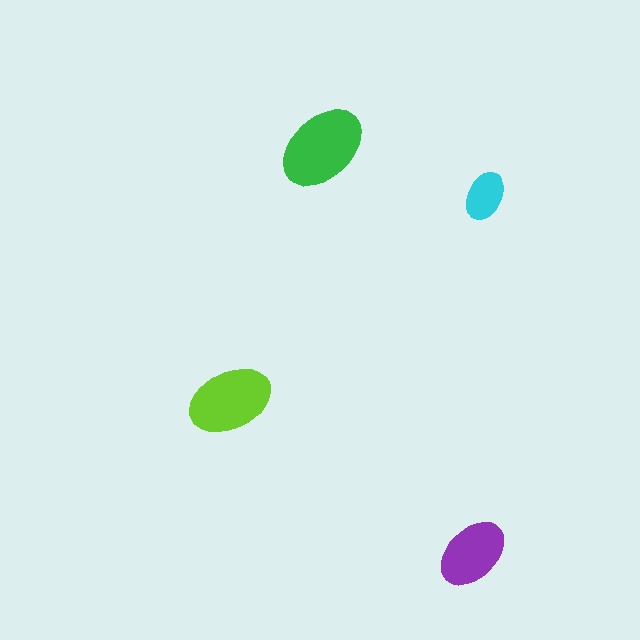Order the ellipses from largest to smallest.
the green one, the lime one, the purple one, the cyan one.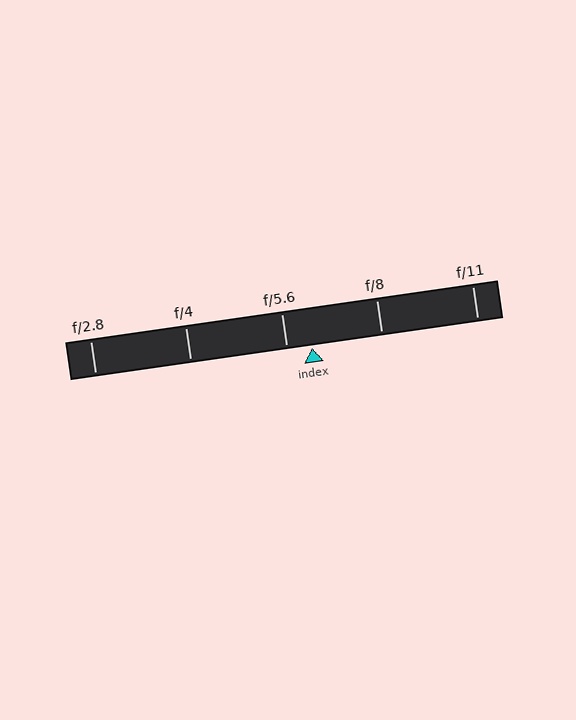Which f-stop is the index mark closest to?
The index mark is closest to f/5.6.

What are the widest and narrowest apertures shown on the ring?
The widest aperture shown is f/2.8 and the narrowest is f/11.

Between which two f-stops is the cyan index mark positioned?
The index mark is between f/5.6 and f/8.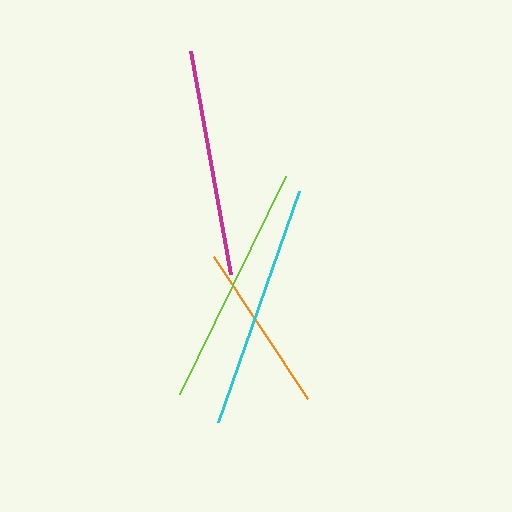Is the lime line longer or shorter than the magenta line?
The lime line is longer than the magenta line.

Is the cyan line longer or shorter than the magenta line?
The cyan line is longer than the magenta line.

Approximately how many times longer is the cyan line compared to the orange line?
The cyan line is approximately 1.4 times the length of the orange line.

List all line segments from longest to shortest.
From longest to shortest: cyan, lime, magenta, orange.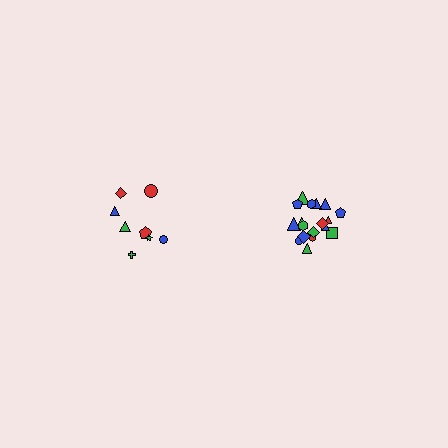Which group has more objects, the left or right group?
The right group.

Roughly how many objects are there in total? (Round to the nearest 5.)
Roughly 25 objects in total.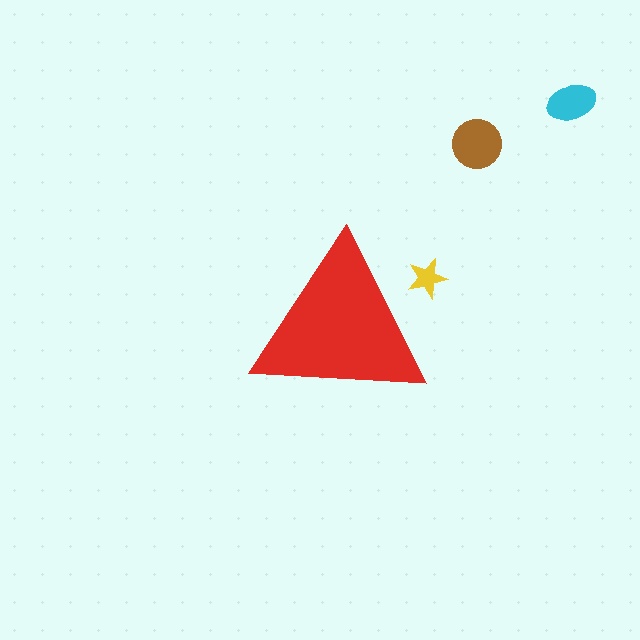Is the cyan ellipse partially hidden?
No, the cyan ellipse is fully visible.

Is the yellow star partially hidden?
Yes, the yellow star is partially hidden behind the red triangle.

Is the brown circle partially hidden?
No, the brown circle is fully visible.